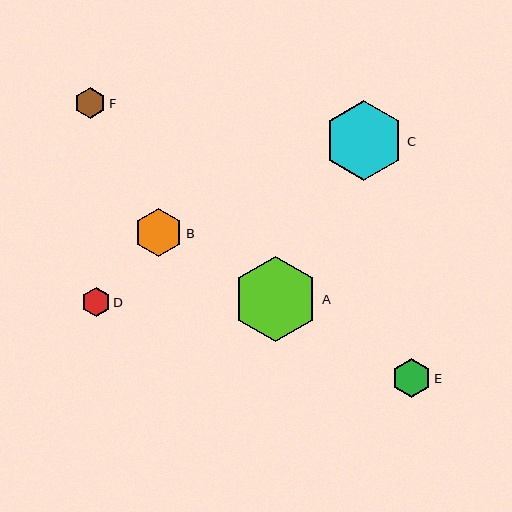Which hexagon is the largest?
Hexagon A is the largest with a size of approximately 86 pixels.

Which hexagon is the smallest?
Hexagon D is the smallest with a size of approximately 28 pixels.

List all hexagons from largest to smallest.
From largest to smallest: A, C, B, E, F, D.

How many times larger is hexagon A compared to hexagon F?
Hexagon A is approximately 2.8 times the size of hexagon F.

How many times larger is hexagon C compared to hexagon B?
Hexagon C is approximately 1.6 times the size of hexagon B.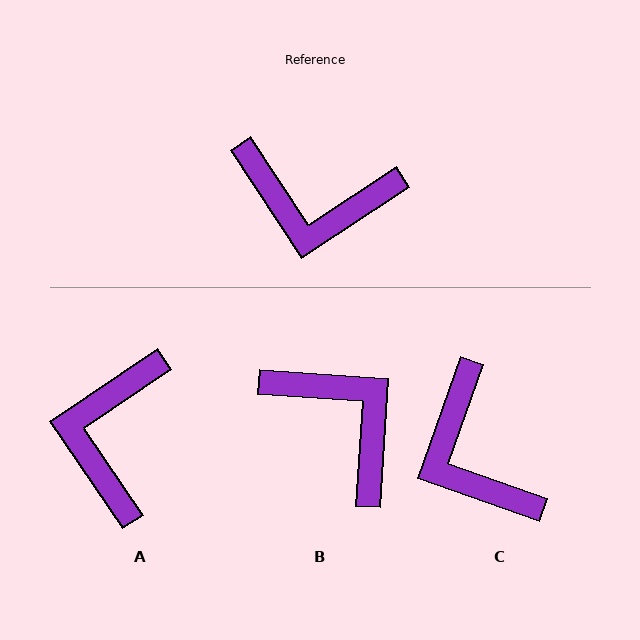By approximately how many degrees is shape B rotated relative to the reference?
Approximately 143 degrees counter-clockwise.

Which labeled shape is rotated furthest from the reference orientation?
B, about 143 degrees away.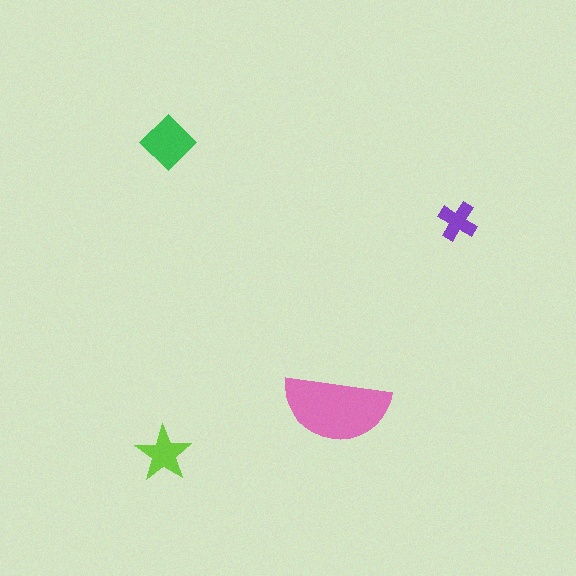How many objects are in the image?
There are 4 objects in the image.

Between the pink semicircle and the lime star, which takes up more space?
The pink semicircle.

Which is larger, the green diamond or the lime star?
The green diamond.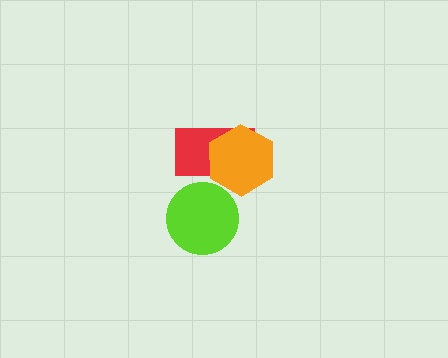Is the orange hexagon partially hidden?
No, no other shape covers it.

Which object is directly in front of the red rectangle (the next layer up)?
The orange hexagon is directly in front of the red rectangle.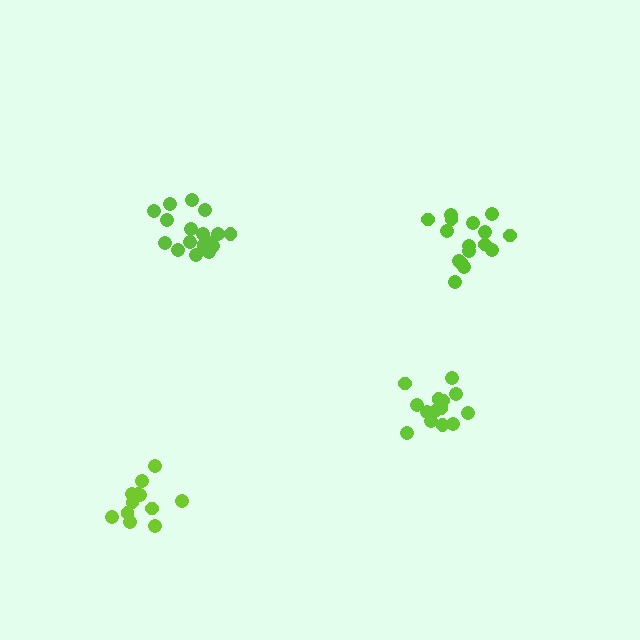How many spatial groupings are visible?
There are 4 spatial groupings.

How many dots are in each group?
Group 1: 12 dots, Group 2: 17 dots, Group 3: 14 dots, Group 4: 16 dots (59 total).